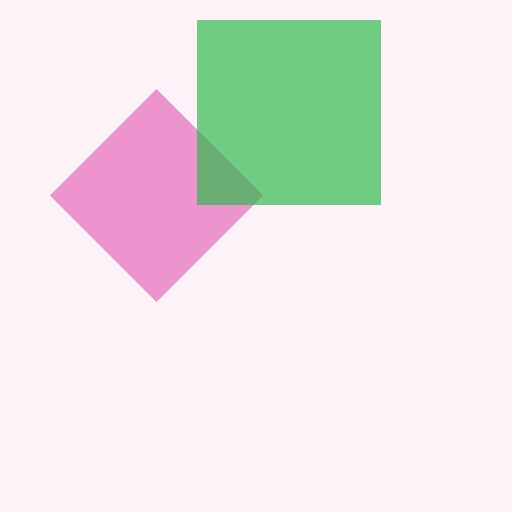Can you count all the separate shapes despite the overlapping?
Yes, there are 2 separate shapes.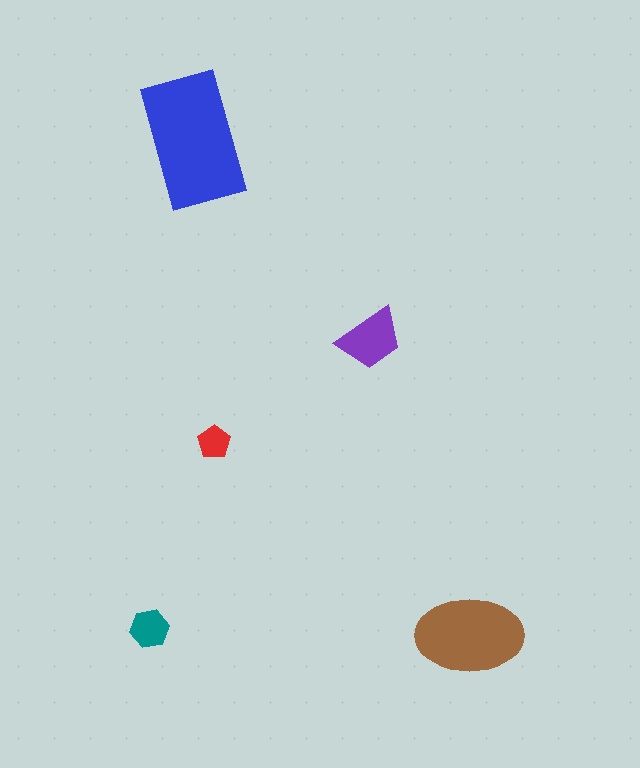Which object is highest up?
The blue rectangle is topmost.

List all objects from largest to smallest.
The blue rectangle, the brown ellipse, the purple trapezoid, the teal hexagon, the red pentagon.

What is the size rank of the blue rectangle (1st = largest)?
1st.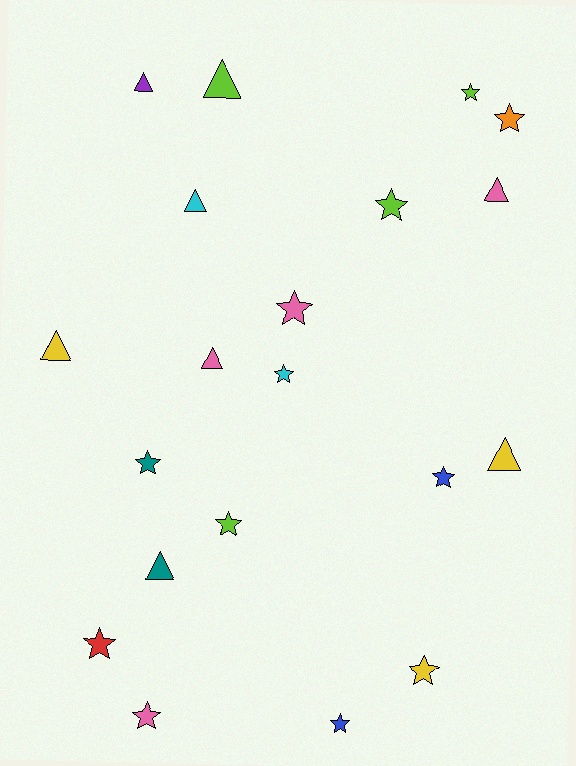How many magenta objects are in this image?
There are no magenta objects.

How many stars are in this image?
There are 12 stars.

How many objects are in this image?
There are 20 objects.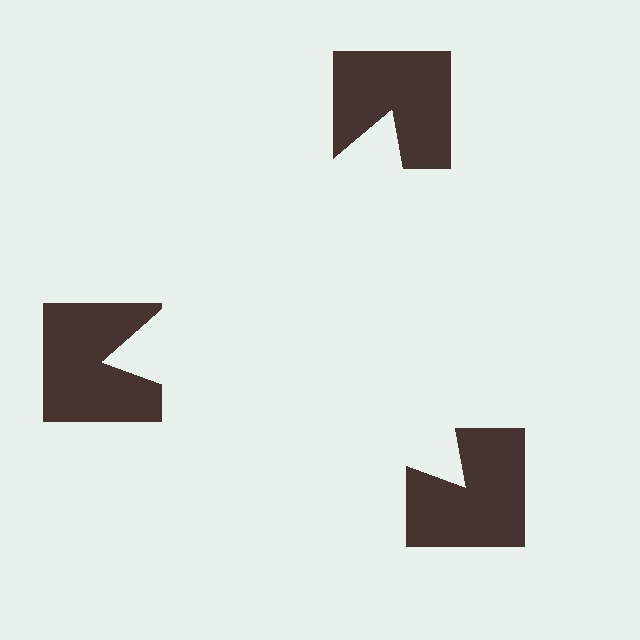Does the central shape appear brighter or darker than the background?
It typically appears slightly brighter than the background, even though no actual brightness change is drawn.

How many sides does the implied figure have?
3 sides.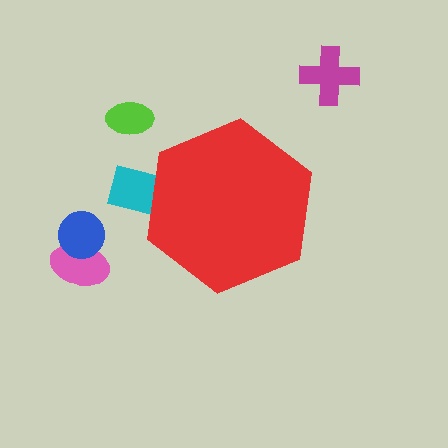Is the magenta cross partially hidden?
No, the magenta cross is fully visible.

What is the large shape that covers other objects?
A red hexagon.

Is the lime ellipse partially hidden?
No, the lime ellipse is fully visible.